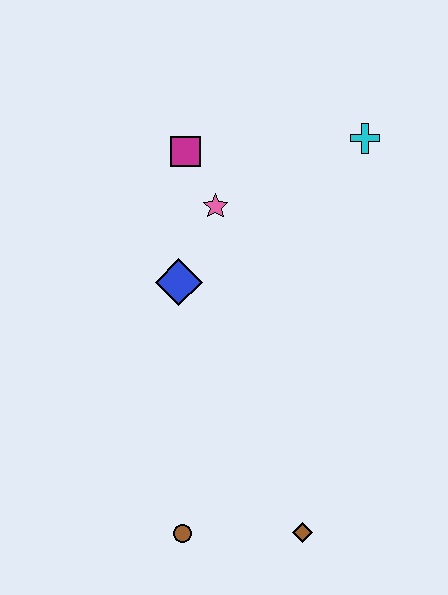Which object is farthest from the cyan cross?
The brown circle is farthest from the cyan cross.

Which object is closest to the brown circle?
The brown diamond is closest to the brown circle.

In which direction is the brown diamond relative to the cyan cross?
The brown diamond is below the cyan cross.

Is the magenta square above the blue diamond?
Yes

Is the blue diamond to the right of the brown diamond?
No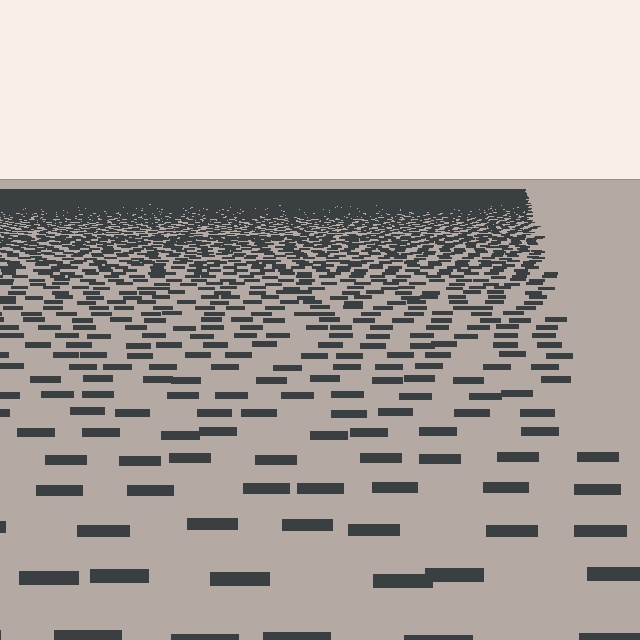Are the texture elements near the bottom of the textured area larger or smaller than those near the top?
Larger. Near the bottom, elements are closer to the viewer and appear at a bigger on-screen size.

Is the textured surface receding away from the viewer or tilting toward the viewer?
The surface is receding away from the viewer. Texture elements get smaller and denser toward the top.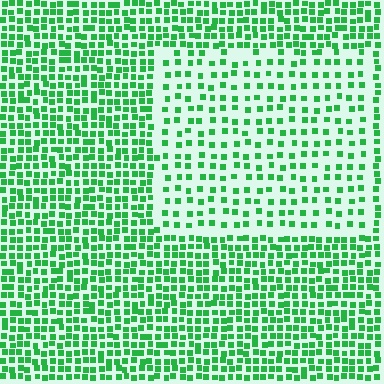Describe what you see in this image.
The image contains small green elements arranged at two different densities. A rectangle-shaped region is visible where the elements are less densely packed than the surrounding area.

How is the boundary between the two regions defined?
The boundary is defined by a change in element density (approximately 2.0x ratio). All elements are the same color, size, and shape.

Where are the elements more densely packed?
The elements are more densely packed outside the rectangle boundary.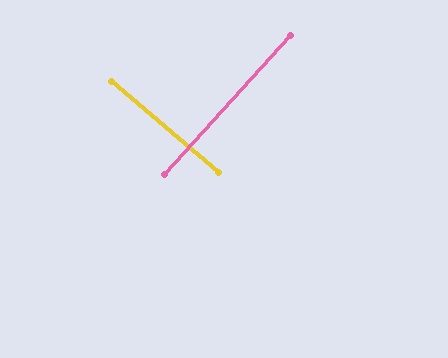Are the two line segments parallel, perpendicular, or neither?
Perpendicular — they meet at approximately 88°.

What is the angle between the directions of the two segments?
Approximately 88 degrees.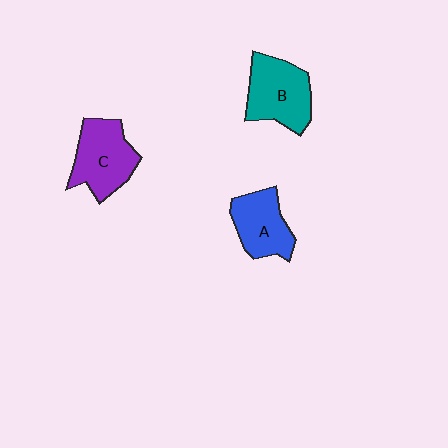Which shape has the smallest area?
Shape A (blue).